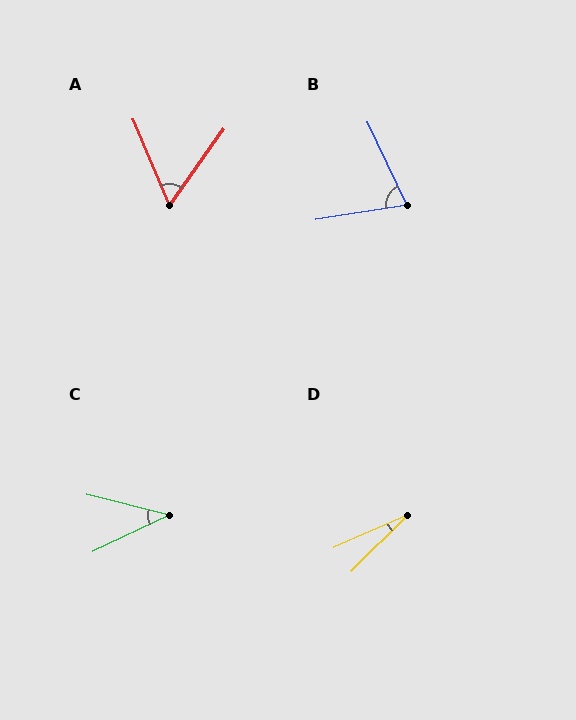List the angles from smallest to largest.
D (21°), C (40°), A (58°), B (74°).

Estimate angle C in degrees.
Approximately 40 degrees.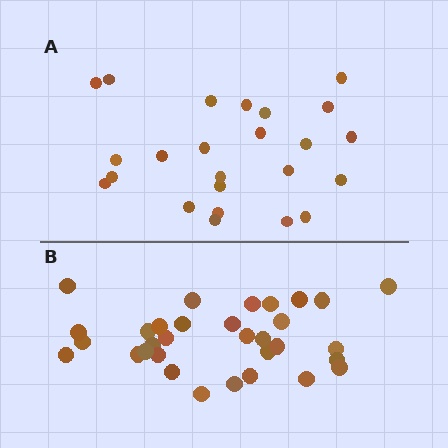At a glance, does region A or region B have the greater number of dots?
Region B (the bottom region) has more dots.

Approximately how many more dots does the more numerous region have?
Region B has roughly 8 or so more dots than region A.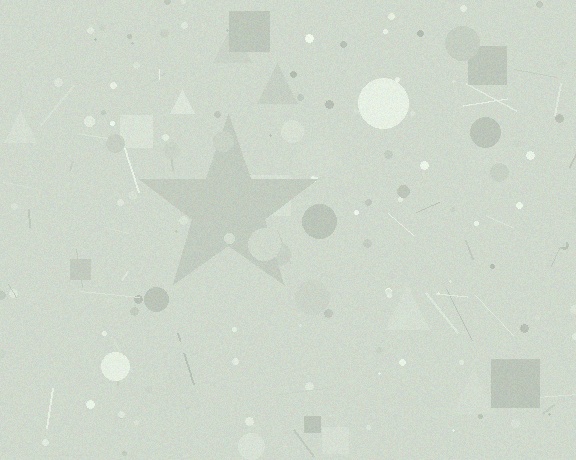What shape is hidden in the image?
A star is hidden in the image.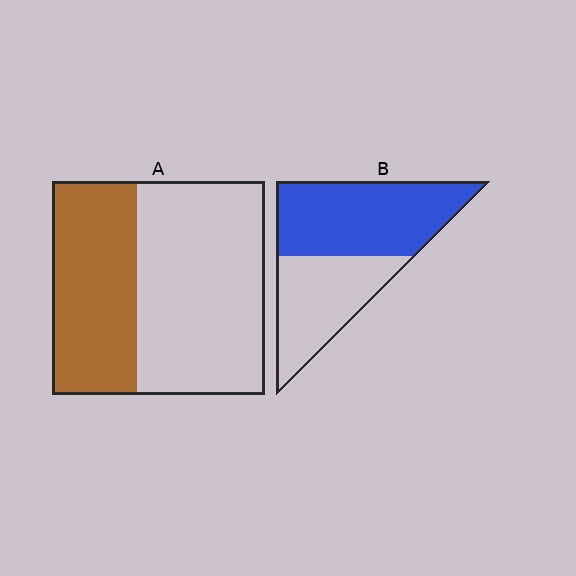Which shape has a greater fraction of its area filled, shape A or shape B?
Shape B.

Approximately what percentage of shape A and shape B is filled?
A is approximately 40% and B is approximately 60%.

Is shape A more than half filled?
No.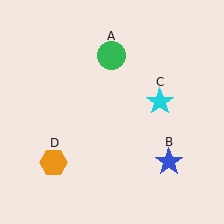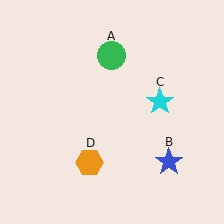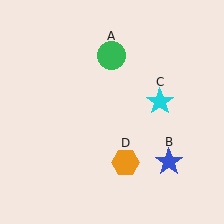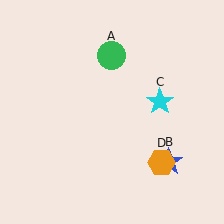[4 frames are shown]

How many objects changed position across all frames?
1 object changed position: orange hexagon (object D).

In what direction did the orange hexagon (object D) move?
The orange hexagon (object D) moved right.